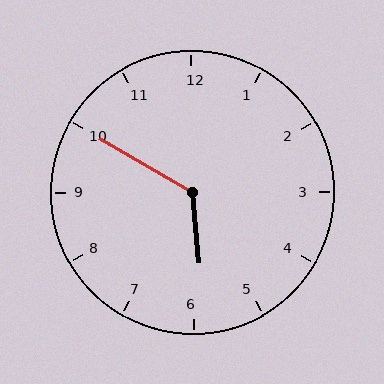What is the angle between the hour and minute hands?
Approximately 125 degrees.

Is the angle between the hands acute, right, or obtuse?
It is obtuse.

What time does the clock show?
5:50.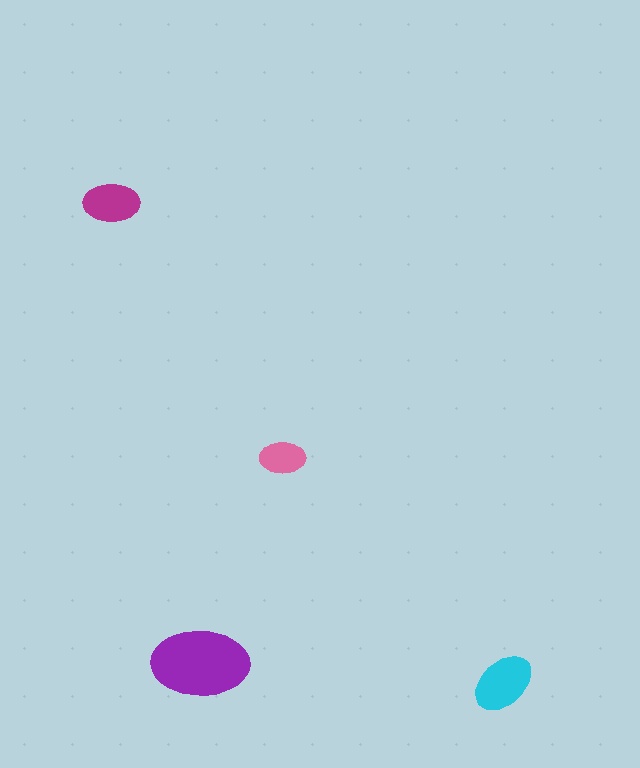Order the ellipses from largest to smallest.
the purple one, the cyan one, the magenta one, the pink one.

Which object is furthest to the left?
The magenta ellipse is leftmost.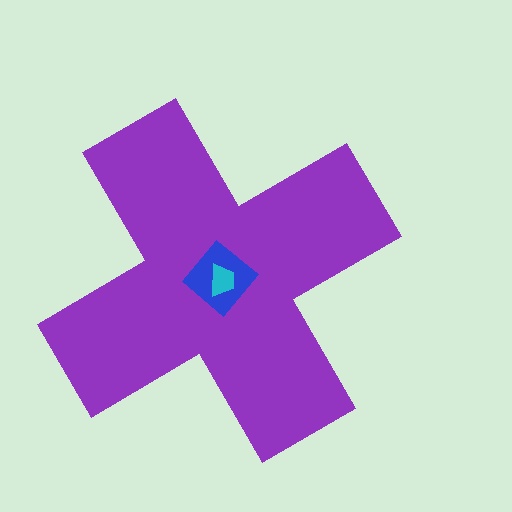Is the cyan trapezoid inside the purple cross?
Yes.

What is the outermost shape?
The purple cross.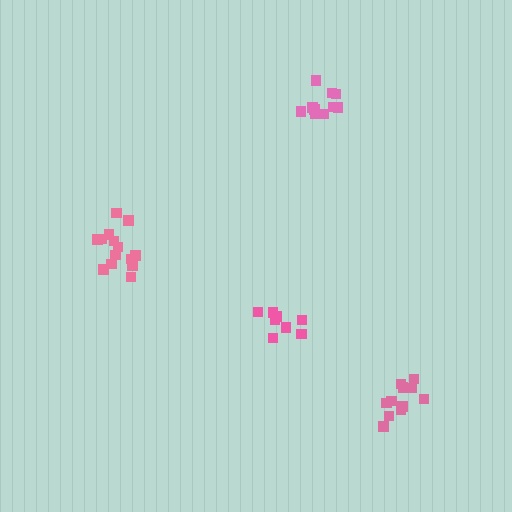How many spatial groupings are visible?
There are 4 spatial groupings.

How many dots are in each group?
Group 1: 8 dots, Group 2: 10 dots, Group 3: 14 dots, Group 4: 11 dots (43 total).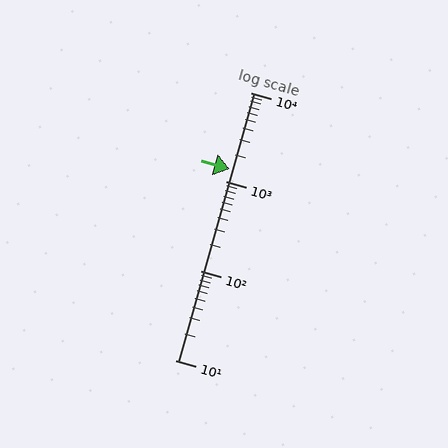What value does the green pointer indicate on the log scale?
The pointer indicates approximately 1400.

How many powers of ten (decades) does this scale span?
The scale spans 3 decades, from 10 to 10000.